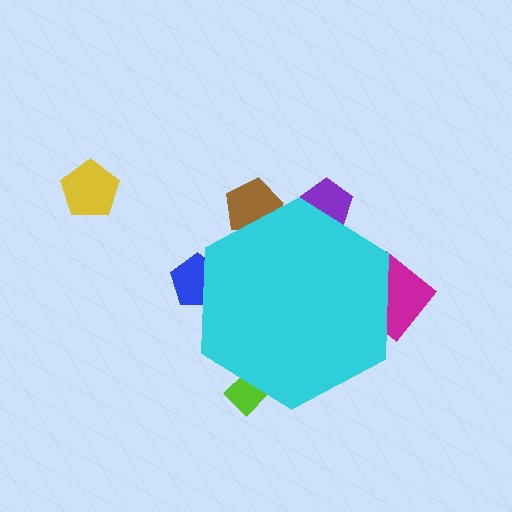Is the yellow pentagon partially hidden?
No, the yellow pentagon is fully visible.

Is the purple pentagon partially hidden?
Yes, the purple pentagon is partially hidden behind the cyan hexagon.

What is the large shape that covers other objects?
A cyan hexagon.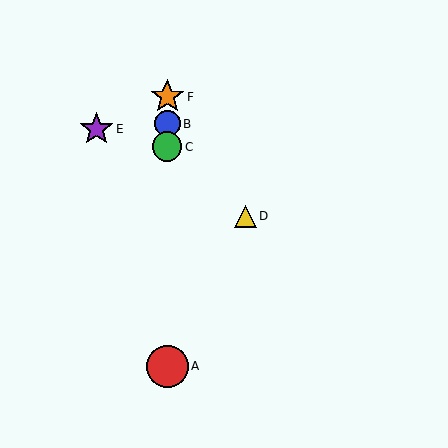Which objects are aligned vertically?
Objects A, B, C, F are aligned vertically.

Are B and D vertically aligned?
No, B is at x≈167 and D is at x≈245.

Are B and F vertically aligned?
Yes, both are at x≈167.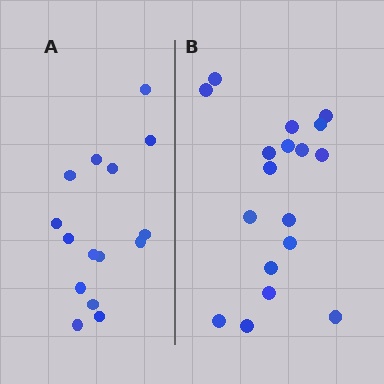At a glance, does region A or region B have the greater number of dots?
Region B (the right region) has more dots.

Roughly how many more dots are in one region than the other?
Region B has just a few more — roughly 2 or 3 more dots than region A.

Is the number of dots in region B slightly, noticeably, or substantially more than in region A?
Region B has only slightly more — the two regions are fairly close. The ratio is roughly 1.2 to 1.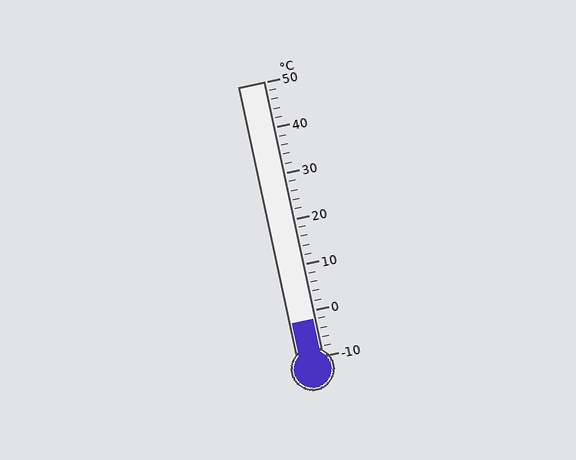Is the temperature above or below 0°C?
The temperature is below 0°C.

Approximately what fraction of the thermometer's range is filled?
The thermometer is filled to approximately 15% of its range.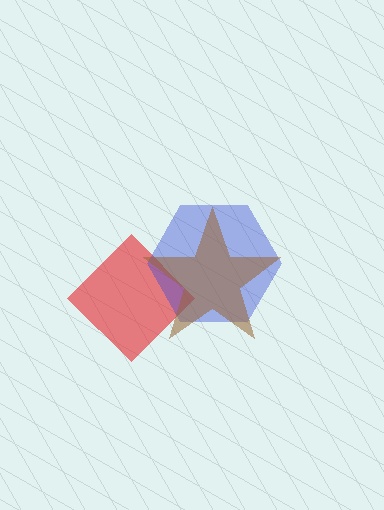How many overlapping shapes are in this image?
There are 3 overlapping shapes in the image.